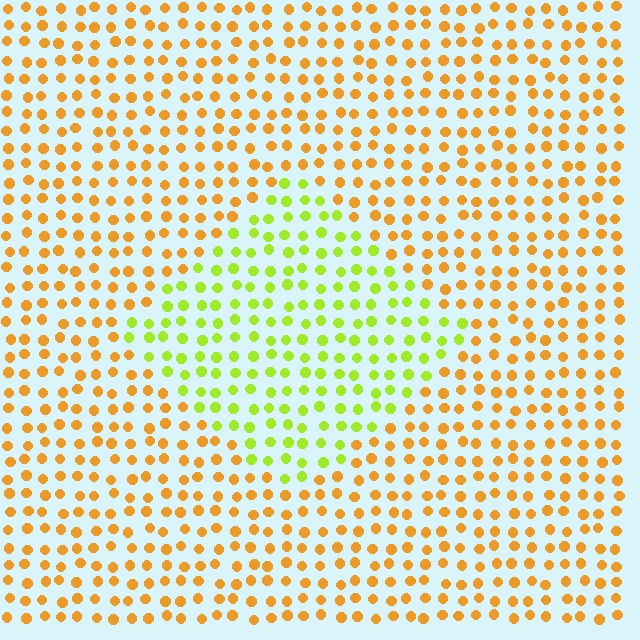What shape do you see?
I see a diamond.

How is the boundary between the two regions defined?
The boundary is defined purely by a slight shift in hue (about 48 degrees). Spacing, size, and orientation are identical on both sides.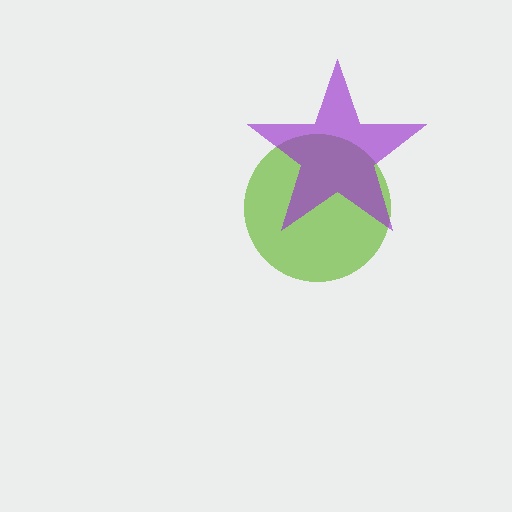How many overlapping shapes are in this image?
There are 2 overlapping shapes in the image.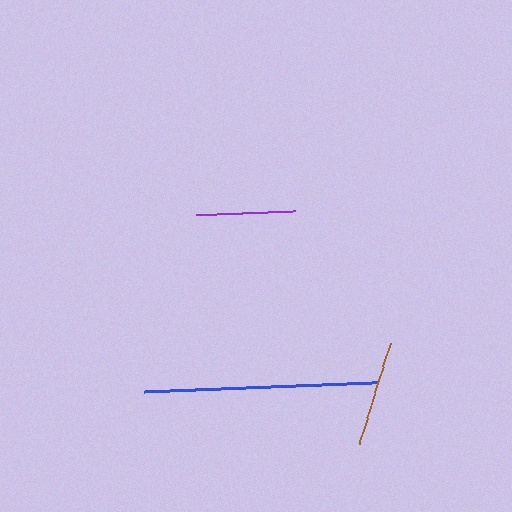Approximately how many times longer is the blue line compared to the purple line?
The blue line is approximately 2.4 times the length of the purple line.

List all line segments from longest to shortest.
From longest to shortest: blue, brown, purple.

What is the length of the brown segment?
The brown segment is approximately 106 pixels long.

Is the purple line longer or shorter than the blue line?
The blue line is longer than the purple line.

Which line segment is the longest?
The blue line is the longest at approximately 234 pixels.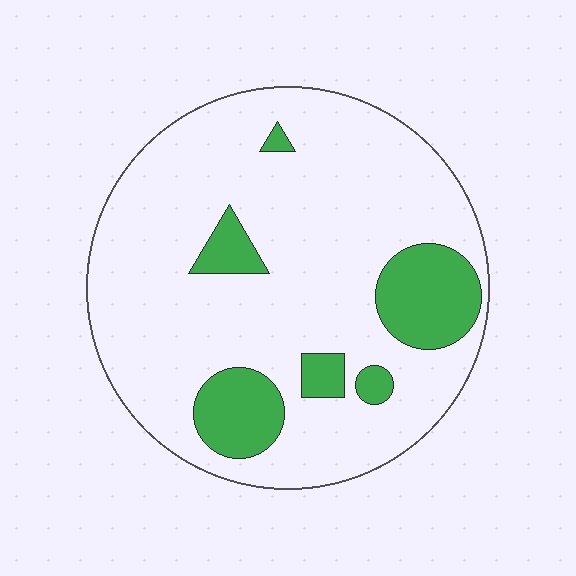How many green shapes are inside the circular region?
6.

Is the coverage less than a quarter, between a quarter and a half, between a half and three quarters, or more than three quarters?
Less than a quarter.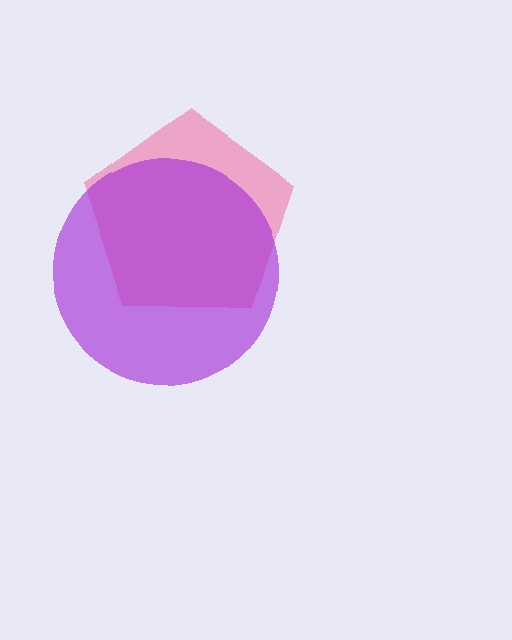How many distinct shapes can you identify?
There are 2 distinct shapes: a pink pentagon, a purple circle.